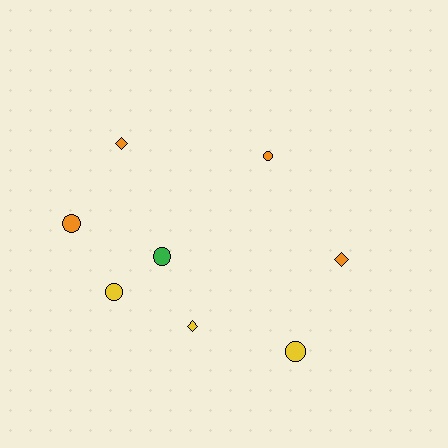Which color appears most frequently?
Orange, with 4 objects.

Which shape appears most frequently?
Circle, with 5 objects.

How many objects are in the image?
There are 8 objects.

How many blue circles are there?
There are no blue circles.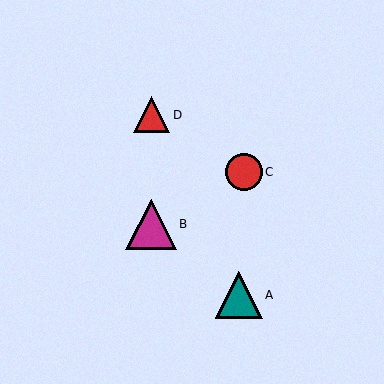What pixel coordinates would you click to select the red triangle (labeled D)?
Click at (152, 115) to select the red triangle D.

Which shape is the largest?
The magenta triangle (labeled B) is the largest.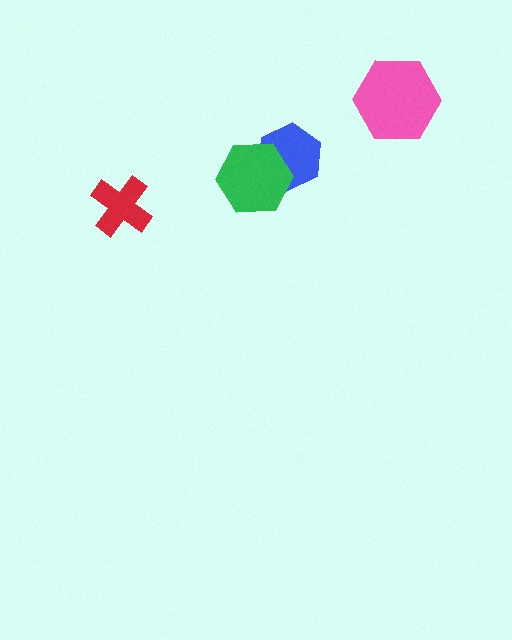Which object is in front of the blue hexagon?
The green hexagon is in front of the blue hexagon.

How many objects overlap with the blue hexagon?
1 object overlaps with the blue hexagon.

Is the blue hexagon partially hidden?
Yes, it is partially covered by another shape.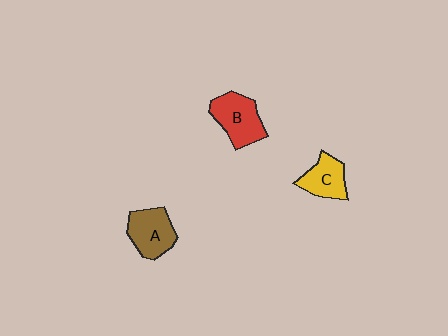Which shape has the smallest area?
Shape C (yellow).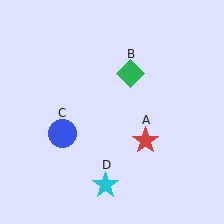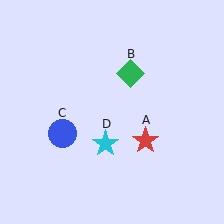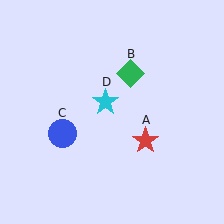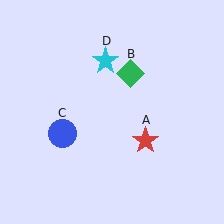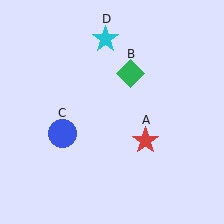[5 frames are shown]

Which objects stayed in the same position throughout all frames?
Red star (object A) and green diamond (object B) and blue circle (object C) remained stationary.